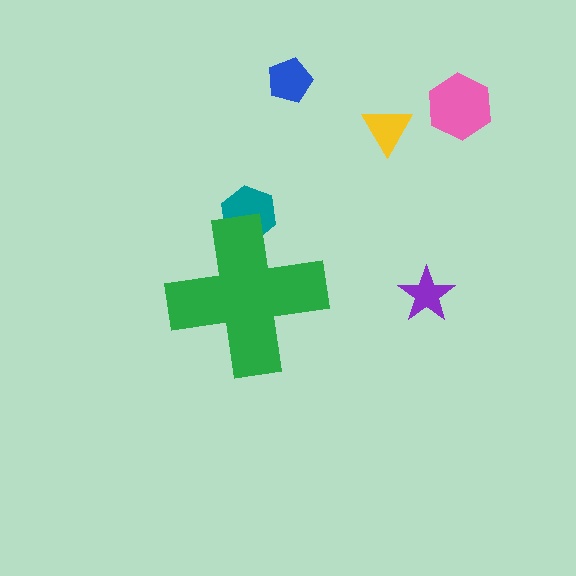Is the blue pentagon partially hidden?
No, the blue pentagon is fully visible.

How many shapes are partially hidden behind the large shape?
1 shape is partially hidden.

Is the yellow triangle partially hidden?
No, the yellow triangle is fully visible.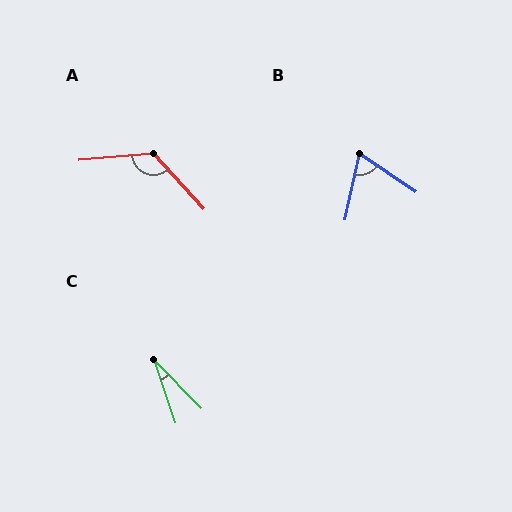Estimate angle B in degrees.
Approximately 68 degrees.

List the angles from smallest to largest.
C (25°), B (68°), A (127°).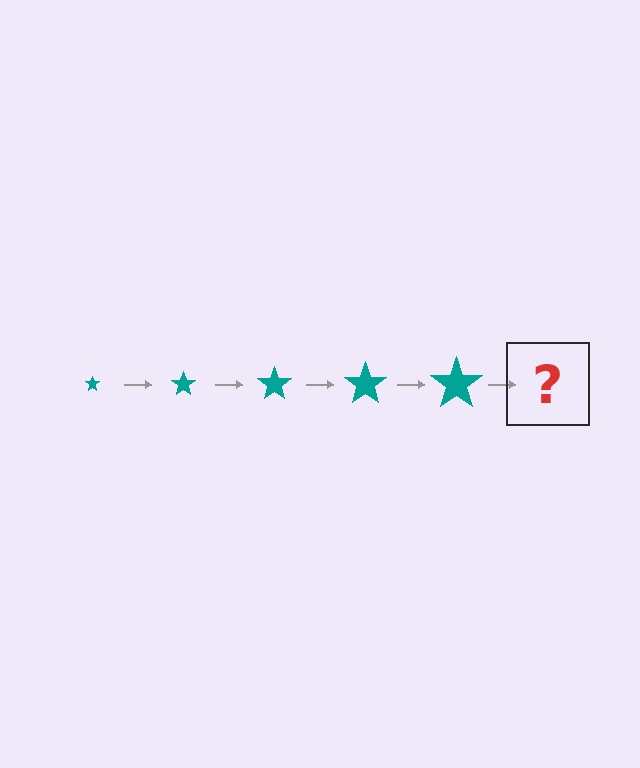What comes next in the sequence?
The next element should be a teal star, larger than the previous one.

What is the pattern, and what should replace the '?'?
The pattern is that the star gets progressively larger each step. The '?' should be a teal star, larger than the previous one.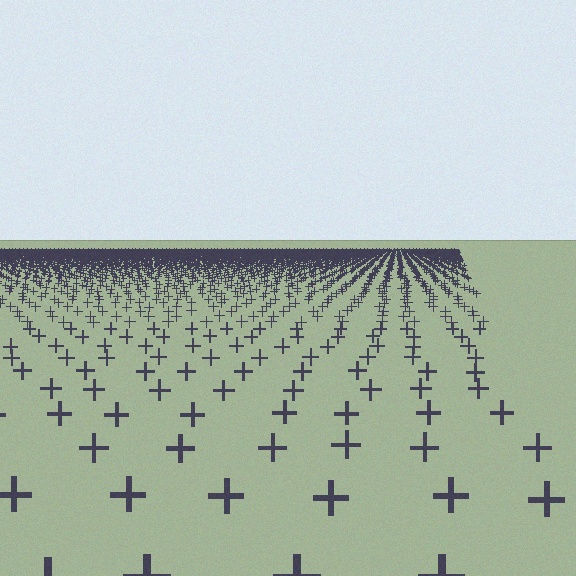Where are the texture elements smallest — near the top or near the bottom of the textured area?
Near the top.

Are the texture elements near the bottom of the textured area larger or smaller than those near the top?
Larger. Near the bottom, elements are closer to the viewer and appear at a bigger on-screen size.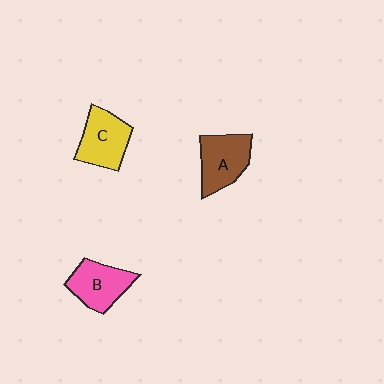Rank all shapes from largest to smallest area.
From largest to smallest: A (brown), C (yellow), B (pink).